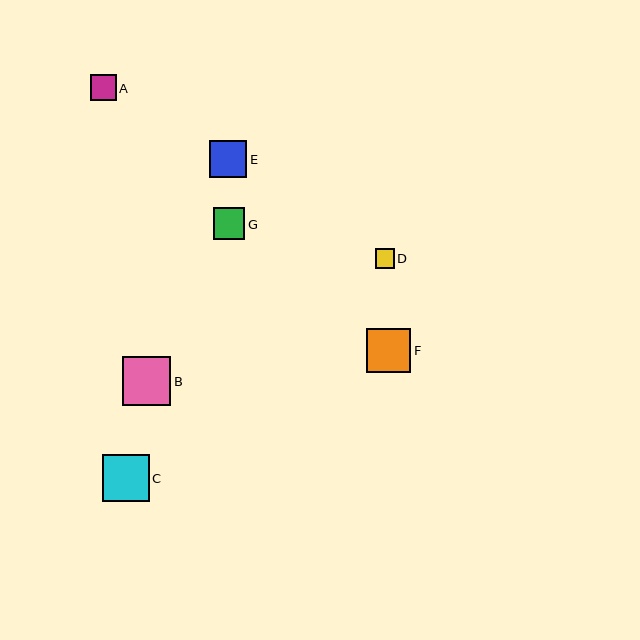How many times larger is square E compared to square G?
Square E is approximately 1.2 times the size of square G.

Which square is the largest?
Square B is the largest with a size of approximately 48 pixels.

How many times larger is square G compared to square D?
Square G is approximately 1.6 times the size of square D.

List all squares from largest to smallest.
From largest to smallest: B, C, F, E, G, A, D.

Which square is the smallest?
Square D is the smallest with a size of approximately 19 pixels.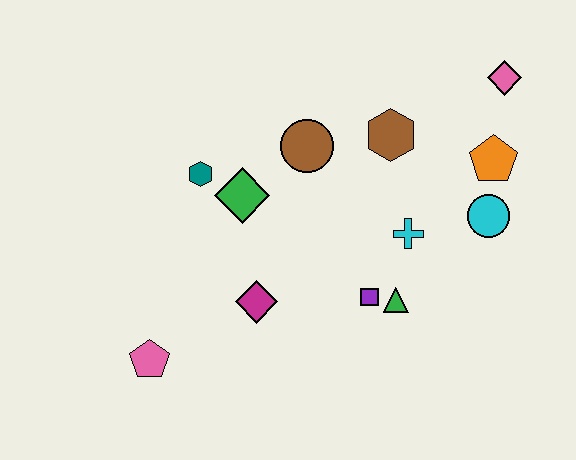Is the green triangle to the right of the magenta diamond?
Yes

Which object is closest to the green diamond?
The teal hexagon is closest to the green diamond.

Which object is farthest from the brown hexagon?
The pink pentagon is farthest from the brown hexagon.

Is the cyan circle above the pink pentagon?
Yes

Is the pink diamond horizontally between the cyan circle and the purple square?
No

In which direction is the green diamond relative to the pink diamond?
The green diamond is to the left of the pink diamond.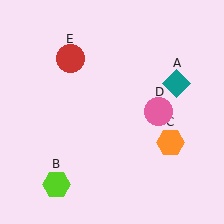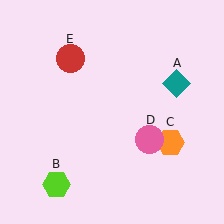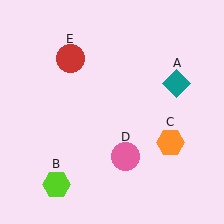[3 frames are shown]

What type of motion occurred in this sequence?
The pink circle (object D) rotated clockwise around the center of the scene.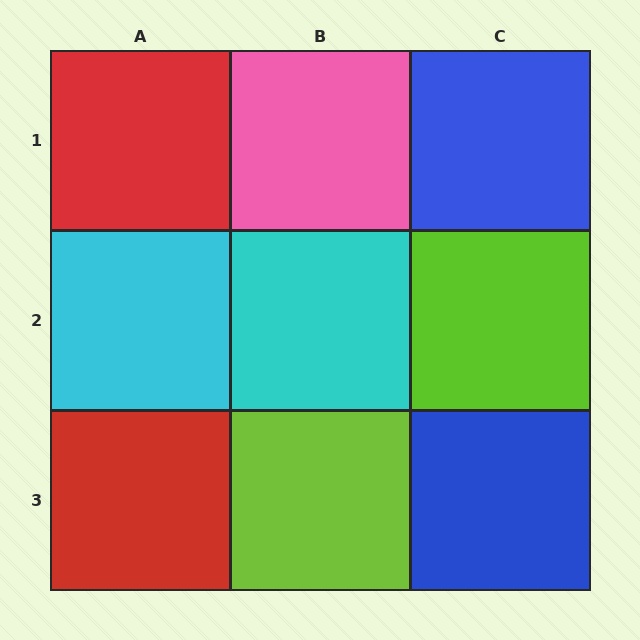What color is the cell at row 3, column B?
Lime.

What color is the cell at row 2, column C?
Lime.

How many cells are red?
2 cells are red.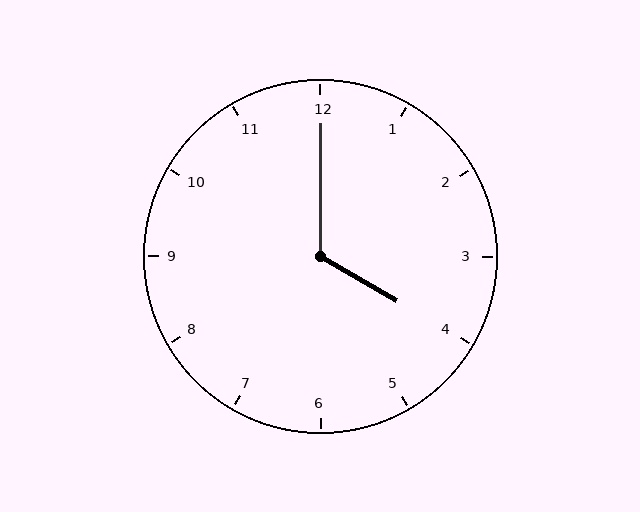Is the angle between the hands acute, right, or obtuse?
It is obtuse.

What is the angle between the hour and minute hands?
Approximately 120 degrees.